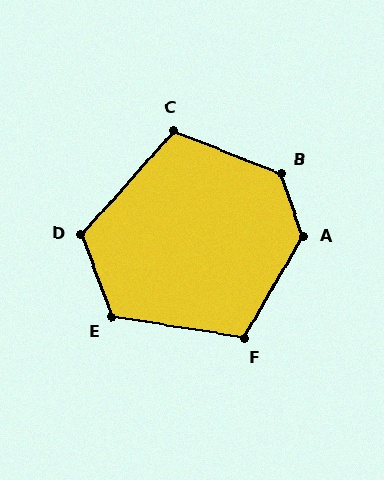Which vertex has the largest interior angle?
B, at approximately 131 degrees.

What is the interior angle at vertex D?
Approximately 118 degrees (obtuse).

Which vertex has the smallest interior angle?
C, at approximately 110 degrees.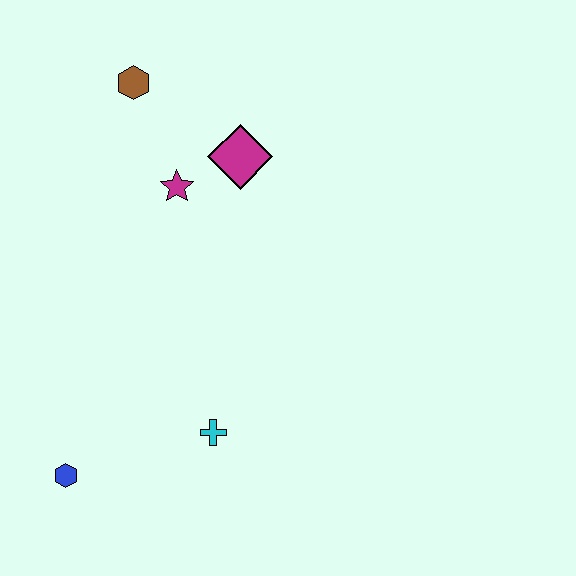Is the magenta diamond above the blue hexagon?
Yes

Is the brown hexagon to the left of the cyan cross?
Yes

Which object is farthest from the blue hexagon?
The brown hexagon is farthest from the blue hexagon.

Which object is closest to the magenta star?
The magenta diamond is closest to the magenta star.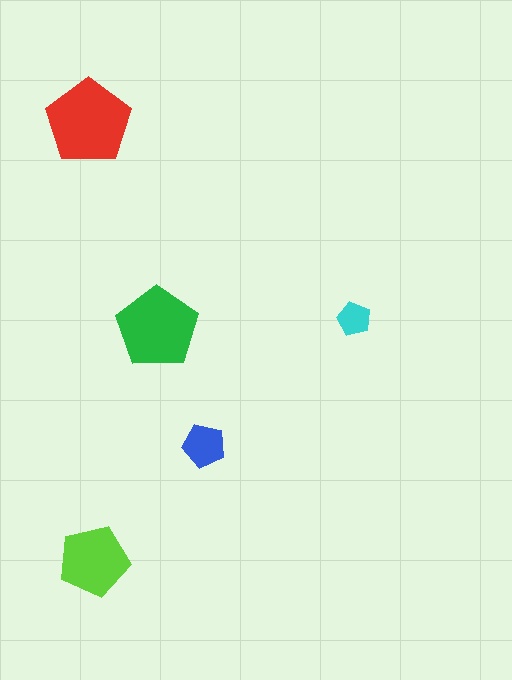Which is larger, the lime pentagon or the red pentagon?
The red one.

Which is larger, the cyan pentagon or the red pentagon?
The red one.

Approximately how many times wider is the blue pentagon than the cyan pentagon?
About 1.5 times wider.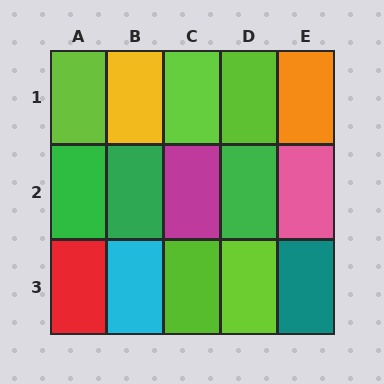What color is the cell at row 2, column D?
Green.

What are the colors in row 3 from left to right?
Red, cyan, lime, lime, teal.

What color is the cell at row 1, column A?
Lime.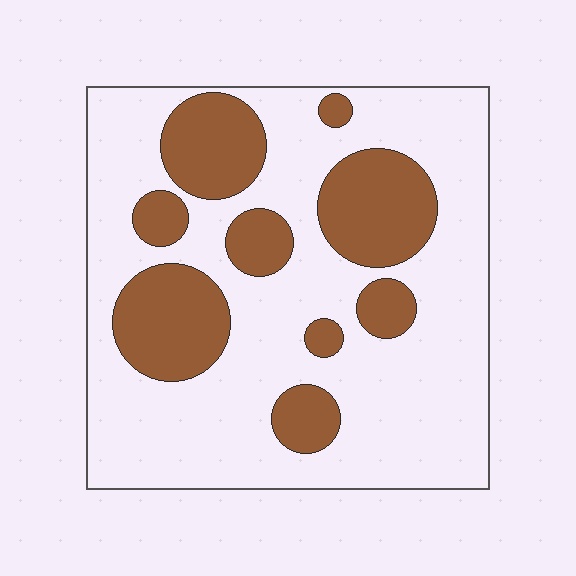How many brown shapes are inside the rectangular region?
9.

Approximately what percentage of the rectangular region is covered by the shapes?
Approximately 30%.